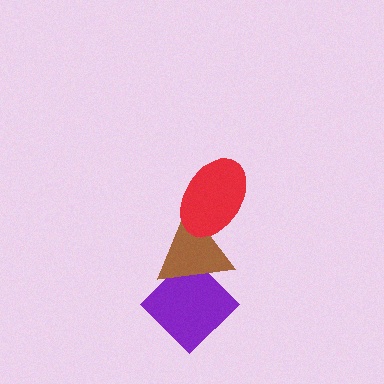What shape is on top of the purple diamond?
The brown triangle is on top of the purple diamond.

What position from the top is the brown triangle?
The brown triangle is 2nd from the top.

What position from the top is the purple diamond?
The purple diamond is 3rd from the top.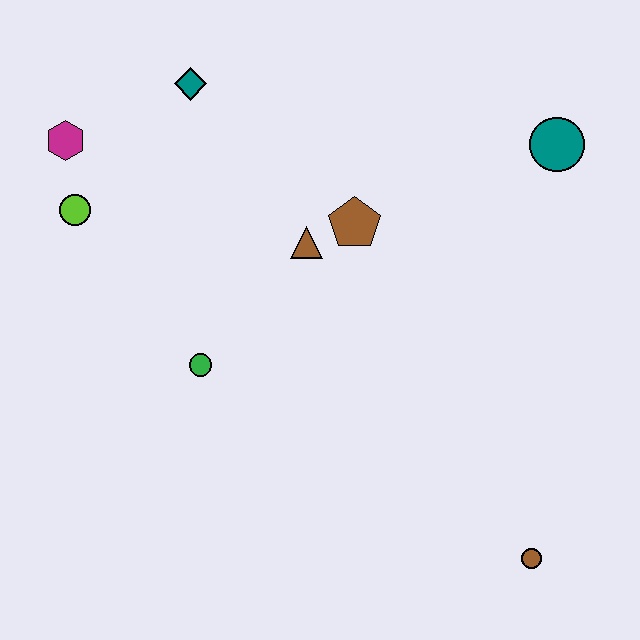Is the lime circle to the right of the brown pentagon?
No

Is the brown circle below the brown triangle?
Yes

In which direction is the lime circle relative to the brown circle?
The lime circle is to the left of the brown circle.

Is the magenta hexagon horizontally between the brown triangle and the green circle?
No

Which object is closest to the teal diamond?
The magenta hexagon is closest to the teal diamond.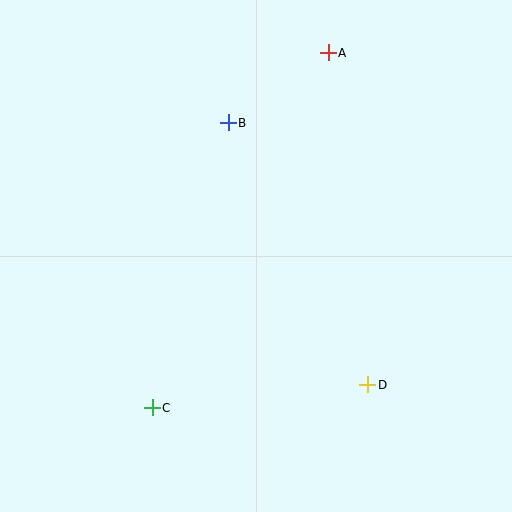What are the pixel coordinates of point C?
Point C is at (152, 408).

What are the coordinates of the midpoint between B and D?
The midpoint between B and D is at (298, 254).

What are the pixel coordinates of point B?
Point B is at (228, 123).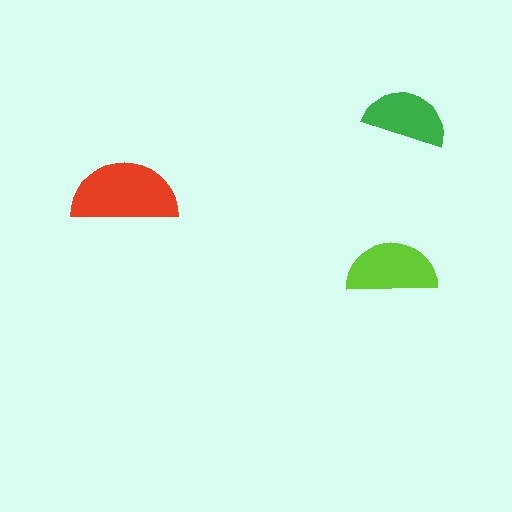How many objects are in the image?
There are 3 objects in the image.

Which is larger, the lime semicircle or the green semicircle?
The lime one.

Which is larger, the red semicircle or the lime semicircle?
The red one.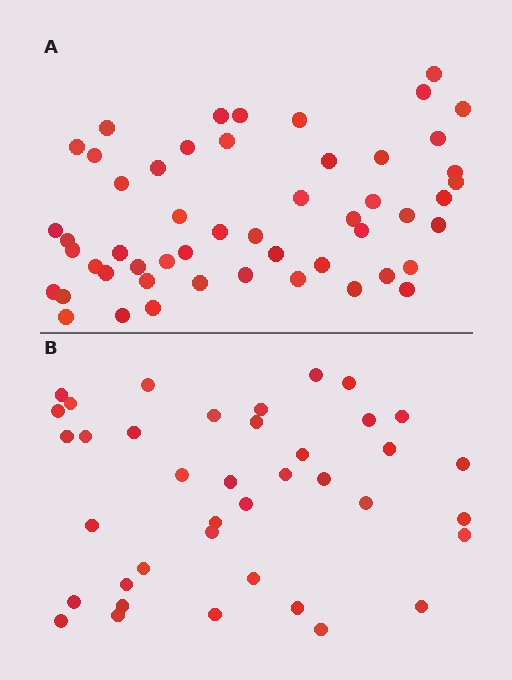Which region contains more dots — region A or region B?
Region A (the top region) has more dots.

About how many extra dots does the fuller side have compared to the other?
Region A has approximately 15 more dots than region B.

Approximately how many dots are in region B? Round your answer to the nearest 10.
About 40 dots. (The exact count is 39, which rounds to 40.)